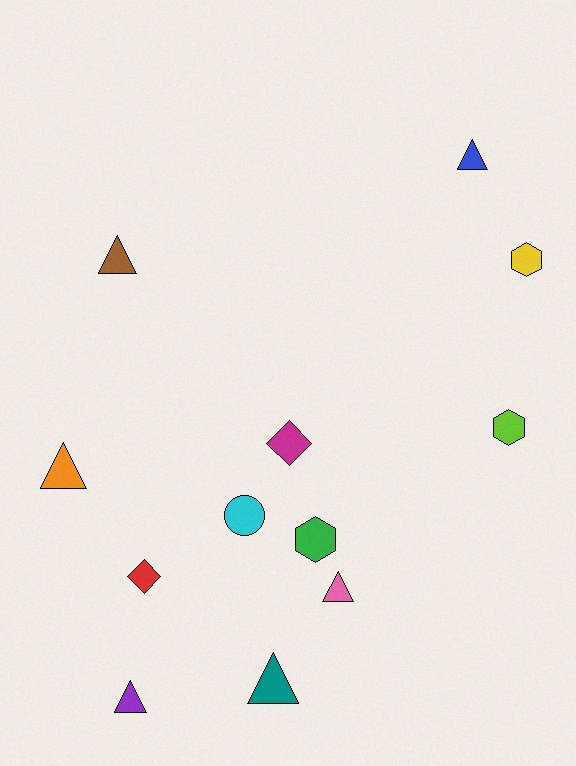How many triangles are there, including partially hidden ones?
There are 6 triangles.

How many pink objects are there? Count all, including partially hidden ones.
There is 1 pink object.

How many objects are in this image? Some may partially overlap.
There are 12 objects.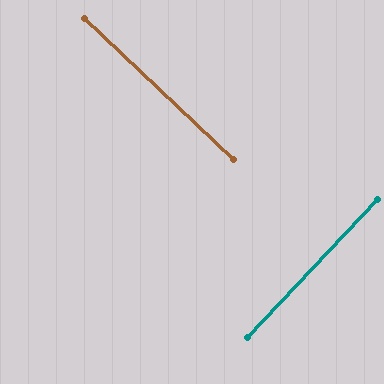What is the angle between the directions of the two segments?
Approximately 90 degrees.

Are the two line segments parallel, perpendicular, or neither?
Perpendicular — they meet at approximately 90°.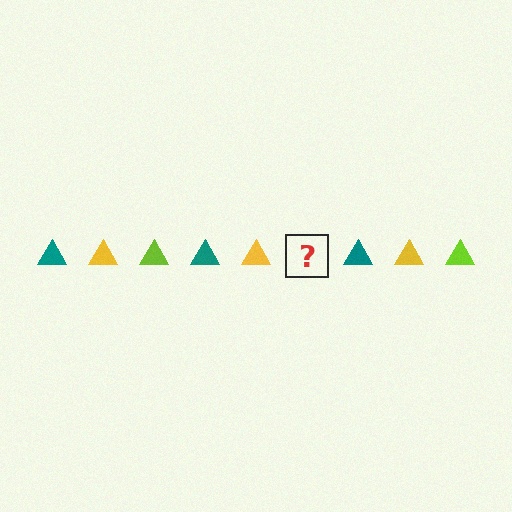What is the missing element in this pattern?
The missing element is a lime triangle.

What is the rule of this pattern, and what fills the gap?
The rule is that the pattern cycles through teal, yellow, lime triangles. The gap should be filled with a lime triangle.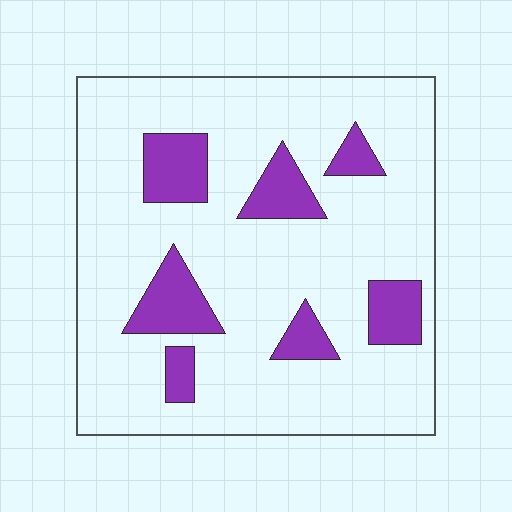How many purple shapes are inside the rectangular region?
7.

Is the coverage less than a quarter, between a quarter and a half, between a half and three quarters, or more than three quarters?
Less than a quarter.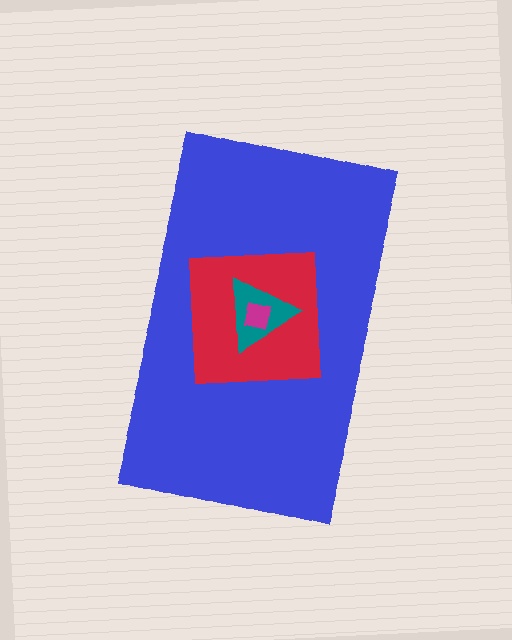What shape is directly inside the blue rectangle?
The red square.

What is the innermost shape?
The magenta square.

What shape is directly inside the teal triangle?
The magenta square.